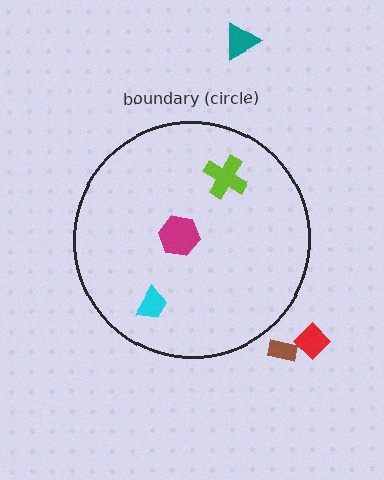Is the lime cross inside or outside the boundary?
Inside.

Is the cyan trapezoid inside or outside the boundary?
Inside.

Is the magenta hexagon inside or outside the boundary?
Inside.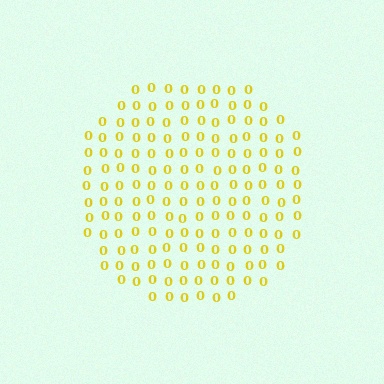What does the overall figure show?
The overall figure shows a circle.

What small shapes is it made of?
It is made of small digit 0's.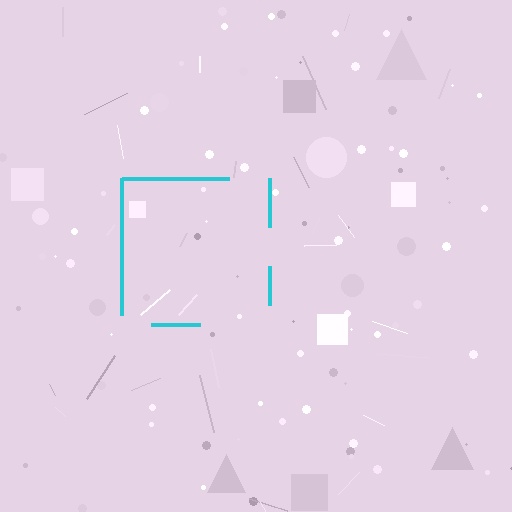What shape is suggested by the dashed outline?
The dashed outline suggests a square.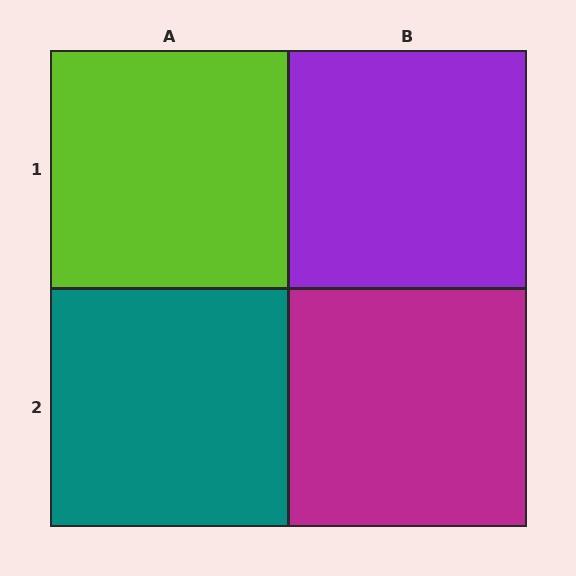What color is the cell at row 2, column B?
Magenta.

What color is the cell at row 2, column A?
Teal.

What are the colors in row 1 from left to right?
Lime, purple.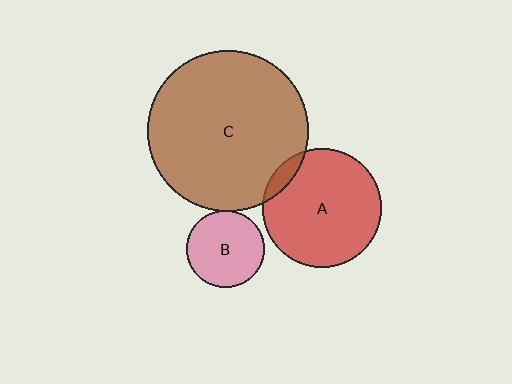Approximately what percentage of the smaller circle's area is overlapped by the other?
Approximately 5%.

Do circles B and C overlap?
Yes.